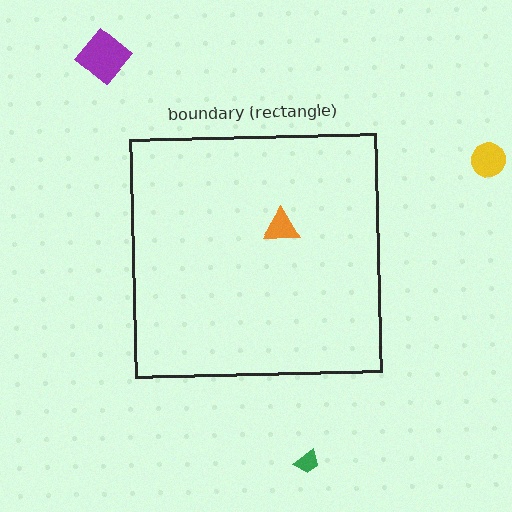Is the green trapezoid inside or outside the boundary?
Outside.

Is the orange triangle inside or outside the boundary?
Inside.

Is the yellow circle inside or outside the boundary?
Outside.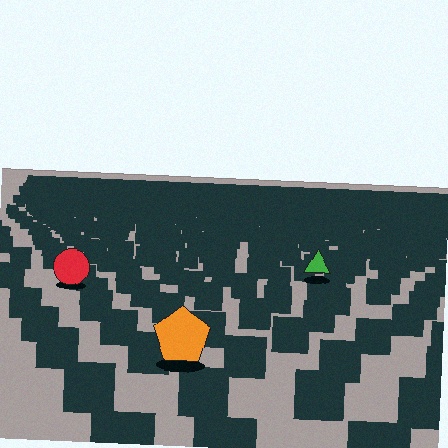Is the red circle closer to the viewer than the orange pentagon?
No. The orange pentagon is closer — you can tell from the texture gradient: the ground texture is coarser near it.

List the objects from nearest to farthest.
From nearest to farthest: the orange pentagon, the red circle, the green triangle.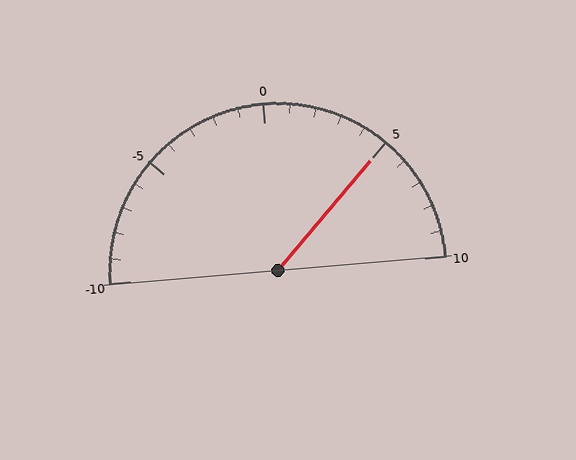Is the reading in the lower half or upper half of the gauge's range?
The reading is in the upper half of the range (-10 to 10).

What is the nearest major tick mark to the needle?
The nearest major tick mark is 5.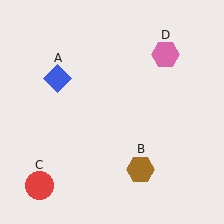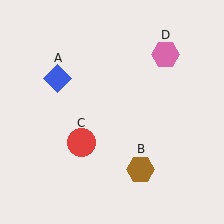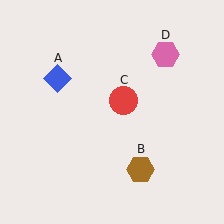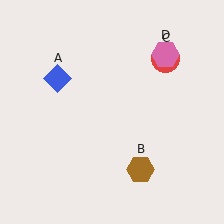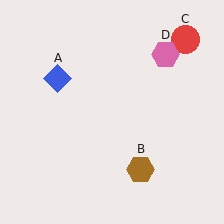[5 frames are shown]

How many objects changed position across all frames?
1 object changed position: red circle (object C).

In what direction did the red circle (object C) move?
The red circle (object C) moved up and to the right.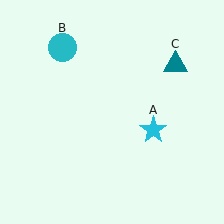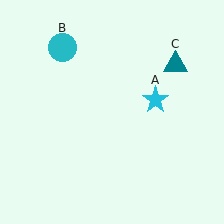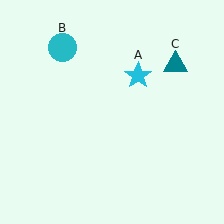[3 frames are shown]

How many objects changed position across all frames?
1 object changed position: cyan star (object A).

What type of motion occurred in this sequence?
The cyan star (object A) rotated counterclockwise around the center of the scene.